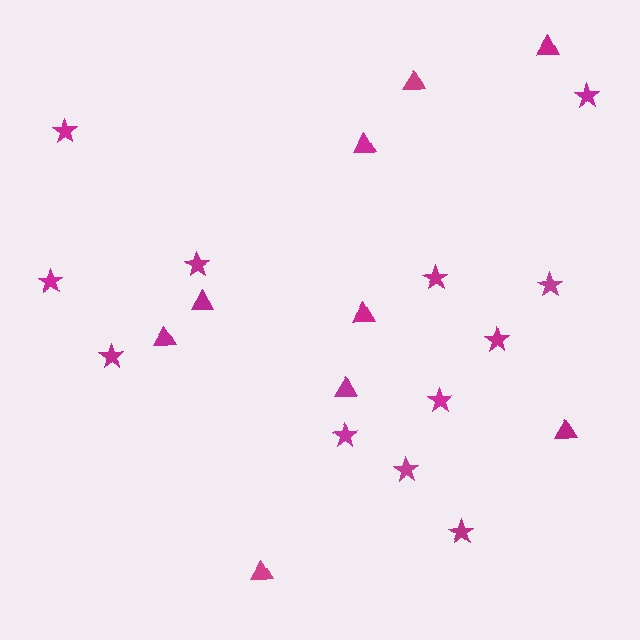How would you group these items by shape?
There are 2 groups: one group of triangles (9) and one group of stars (12).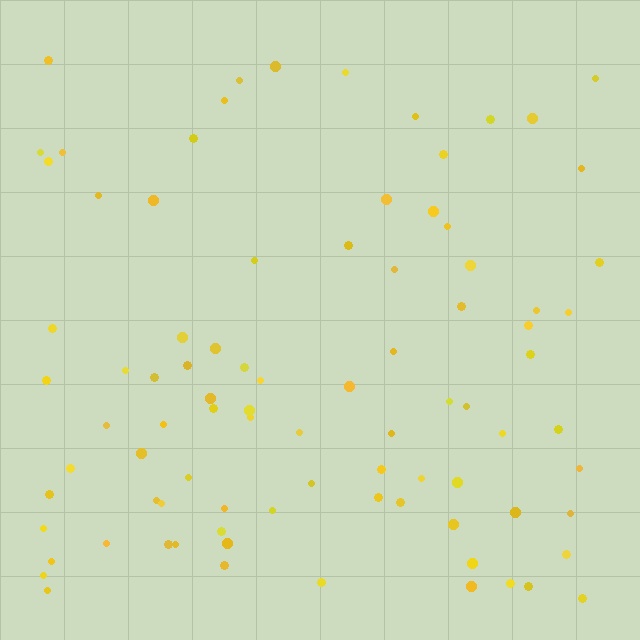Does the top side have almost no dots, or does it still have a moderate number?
Still a moderate number, just noticeably fewer than the bottom.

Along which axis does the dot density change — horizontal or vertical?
Vertical.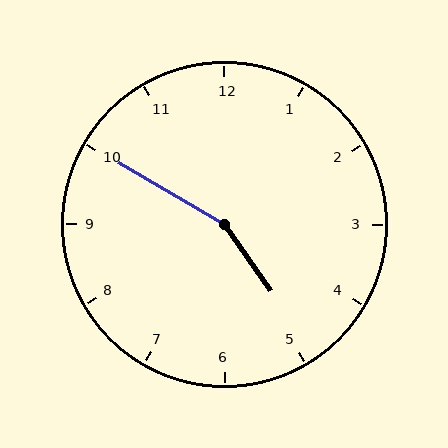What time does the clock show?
4:50.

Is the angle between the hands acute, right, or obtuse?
It is obtuse.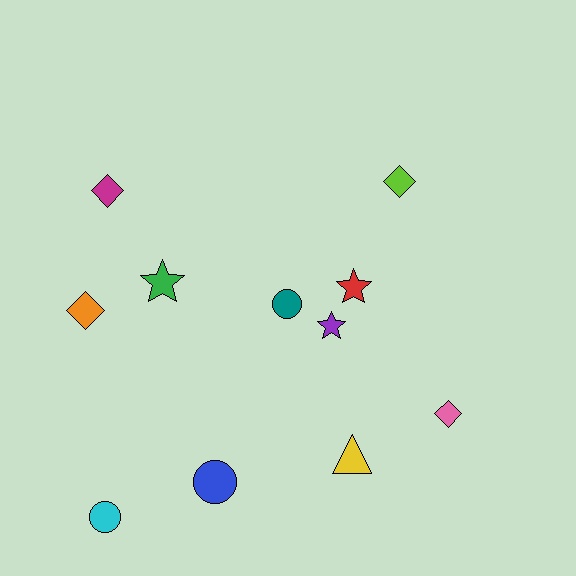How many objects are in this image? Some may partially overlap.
There are 11 objects.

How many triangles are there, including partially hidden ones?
There is 1 triangle.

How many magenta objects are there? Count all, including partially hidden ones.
There is 1 magenta object.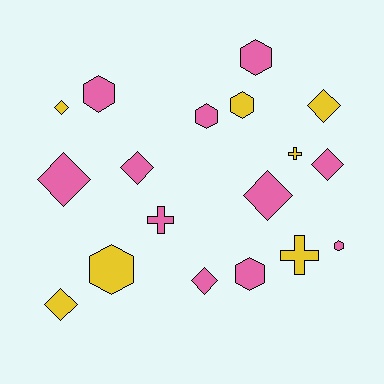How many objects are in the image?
There are 18 objects.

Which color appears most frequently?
Pink, with 11 objects.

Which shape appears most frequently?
Diamond, with 8 objects.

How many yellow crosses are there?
There are 2 yellow crosses.